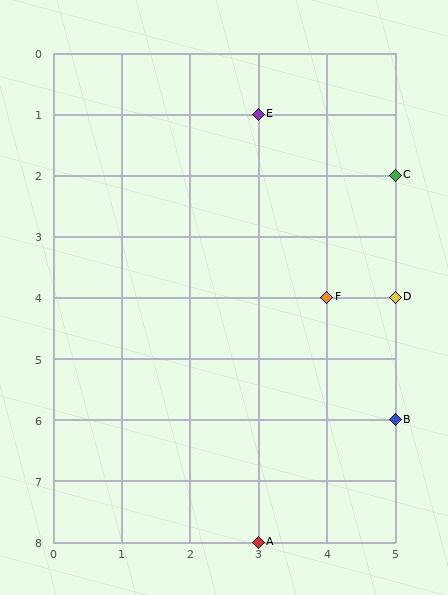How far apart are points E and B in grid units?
Points E and B are 2 columns and 5 rows apart (about 5.4 grid units diagonally).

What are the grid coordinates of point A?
Point A is at grid coordinates (3, 8).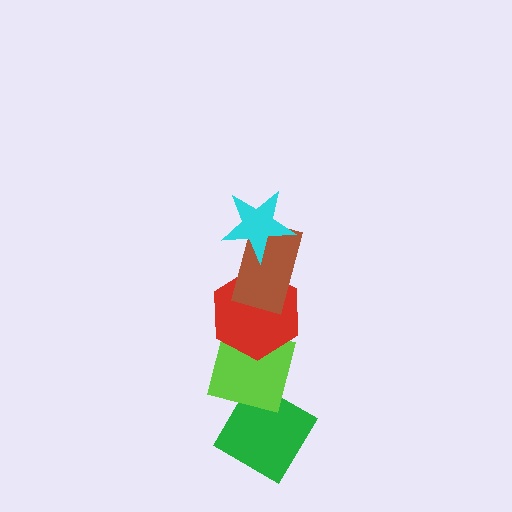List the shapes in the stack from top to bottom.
From top to bottom: the cyan star, the brown rectangle, the red hexagon, the lime square, the green diamond.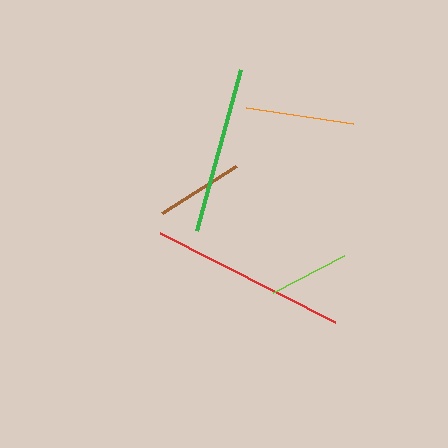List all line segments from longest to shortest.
From longest to shortest: red, green, orange, brown, lime.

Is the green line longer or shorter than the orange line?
The green line is longer than the orange line.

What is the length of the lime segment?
The lime segment is approximately 80 pixels long.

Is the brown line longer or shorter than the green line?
The green line is longer than the brown line.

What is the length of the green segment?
The green segment is approximately 166 pixels long.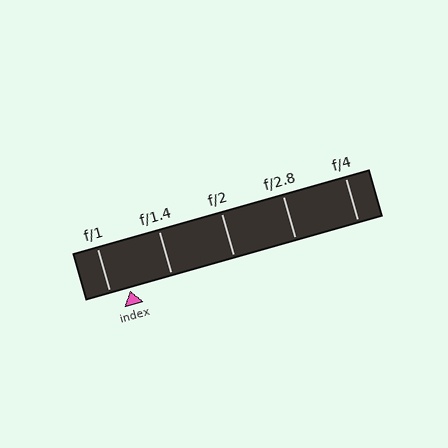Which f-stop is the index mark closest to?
The index mark is closest to f/1.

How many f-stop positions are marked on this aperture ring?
There are 5 f-stop positions marked.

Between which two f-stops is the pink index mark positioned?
The index mark is between f/1 and f/1.4.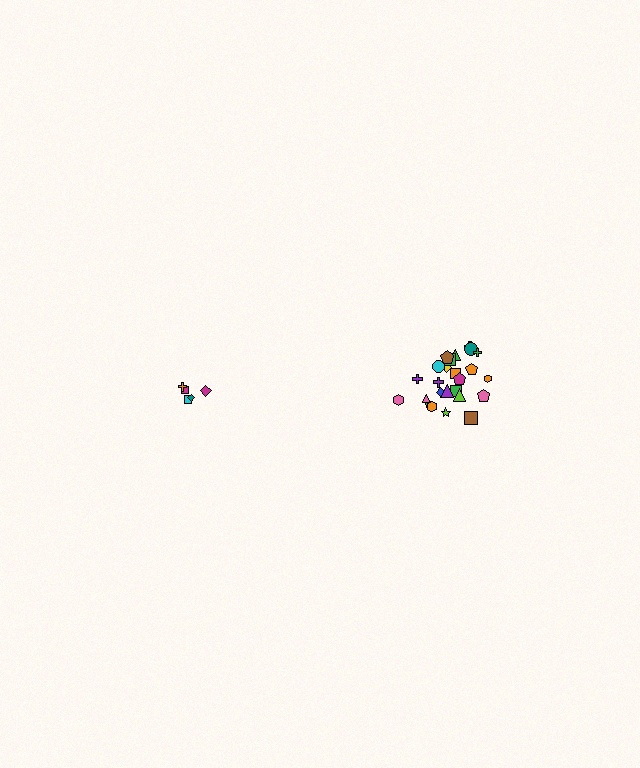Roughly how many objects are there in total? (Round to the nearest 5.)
Roughly 30 objects in total.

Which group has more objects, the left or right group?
The right group.